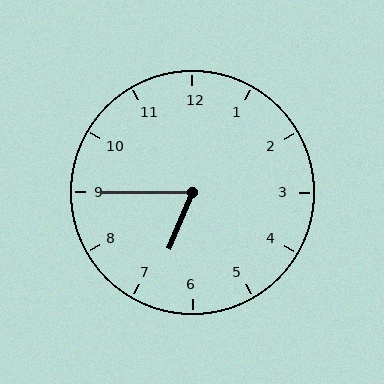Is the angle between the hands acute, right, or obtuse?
It is acute.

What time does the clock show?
6:45.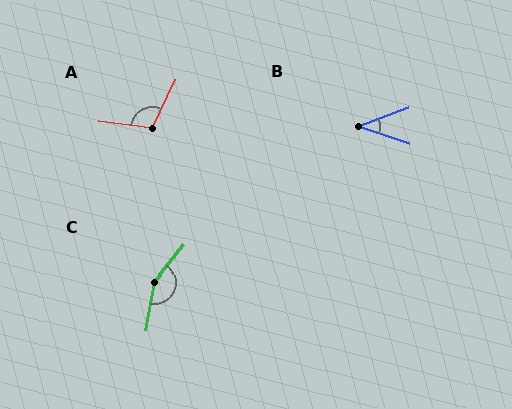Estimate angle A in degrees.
Approximately 109 degrees.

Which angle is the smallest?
B, at approximately 39 degrees.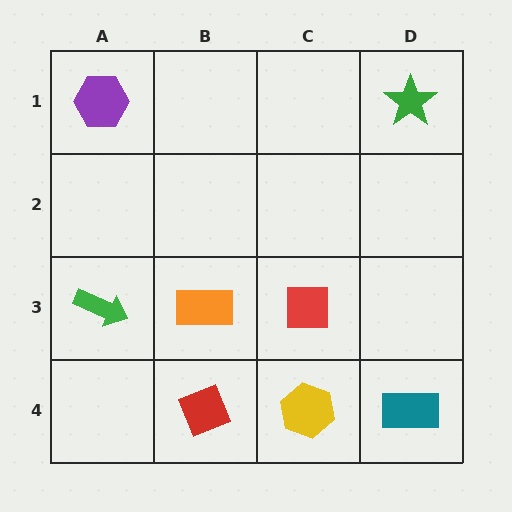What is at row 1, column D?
A green star.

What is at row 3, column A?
A green arrow.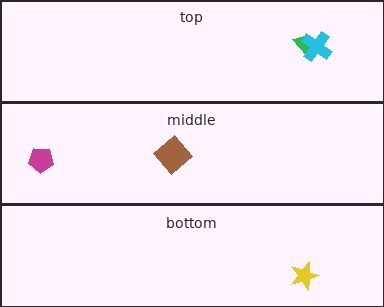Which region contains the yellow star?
The bottom region.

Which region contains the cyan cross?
The top region.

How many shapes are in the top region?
2.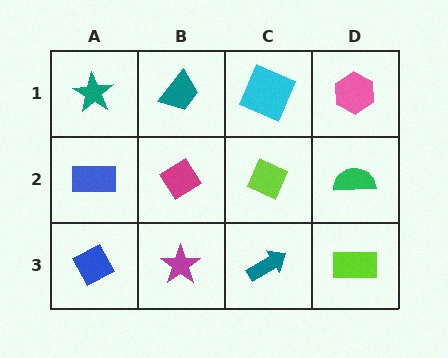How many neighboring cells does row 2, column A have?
3.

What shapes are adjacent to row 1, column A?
A blue rectangle (row 2, column A), a teal trapezoid (row 1, column B).